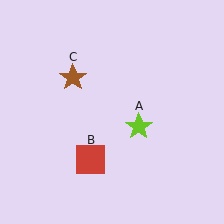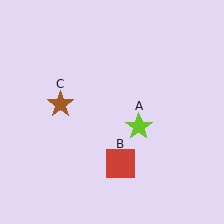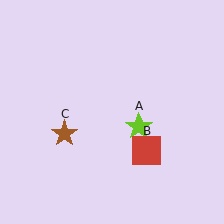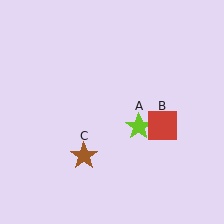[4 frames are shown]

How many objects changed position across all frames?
2 objects changed position: red square (object B), brown star (object C).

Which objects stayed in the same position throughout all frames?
Lime star (object A) remained stationary.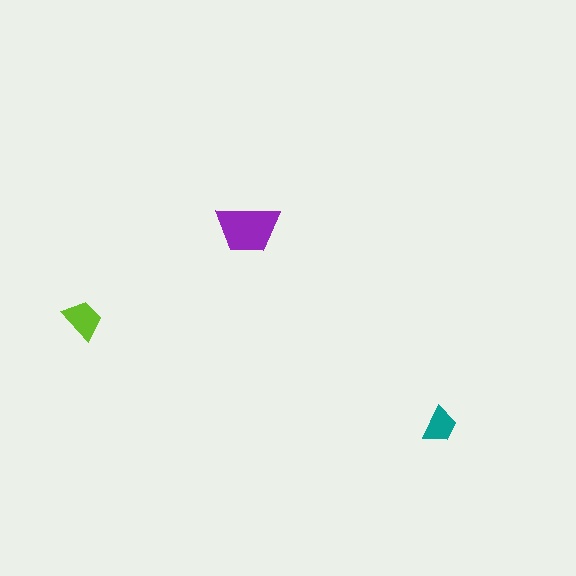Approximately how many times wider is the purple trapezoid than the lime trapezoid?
About 1.5 times wider.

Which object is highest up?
The purple trapezoid is topmost.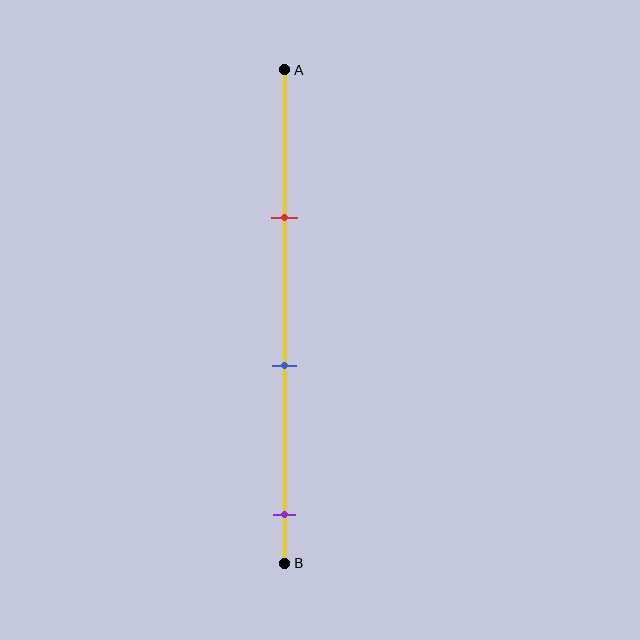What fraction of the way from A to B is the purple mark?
The purple mark is approximately 90% (0.9) of the way from A to B.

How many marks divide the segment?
There are 3 marks dividing the segment.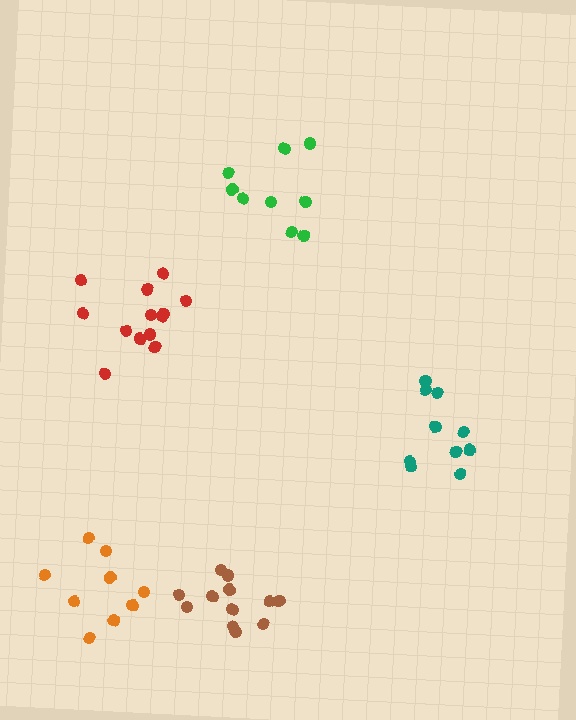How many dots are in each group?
Group 1: 10 dots, Group 2: 12 dots, Group 3: 13 dots, Group 4: 9 dots, Group 5: 9 dots (53 total).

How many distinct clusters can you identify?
There are 5 distinct clusters.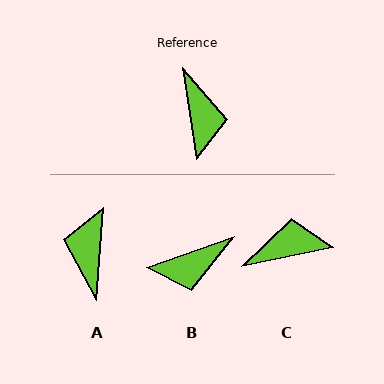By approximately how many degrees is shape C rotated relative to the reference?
Approximately 93 degrees counter-clockwise.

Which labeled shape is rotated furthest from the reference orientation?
A, about 167 degrees away.